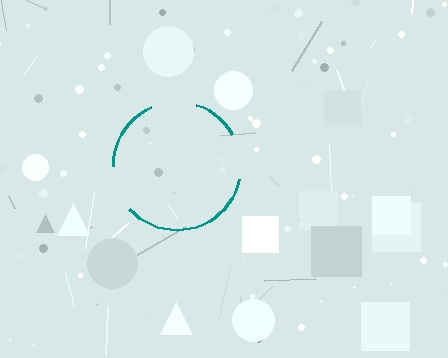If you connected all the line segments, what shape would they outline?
They would outline a circle.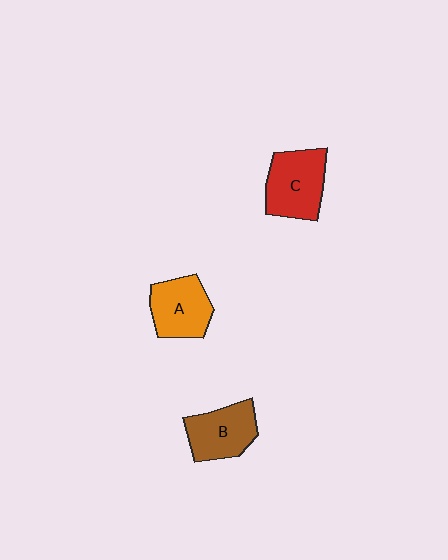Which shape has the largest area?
Shape C (red).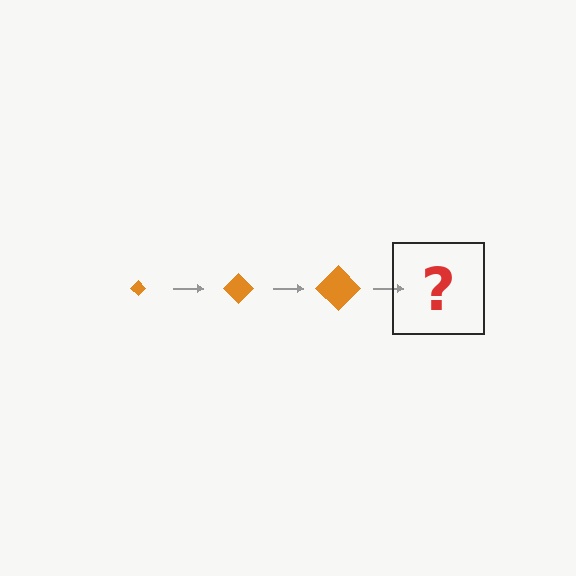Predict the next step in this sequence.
The next step is an orange diamond, larger than the previous one.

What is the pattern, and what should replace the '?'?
The pattern is that the diamond gets progressively larger each step. The '?' should be an orange diamond, larger than the previous one.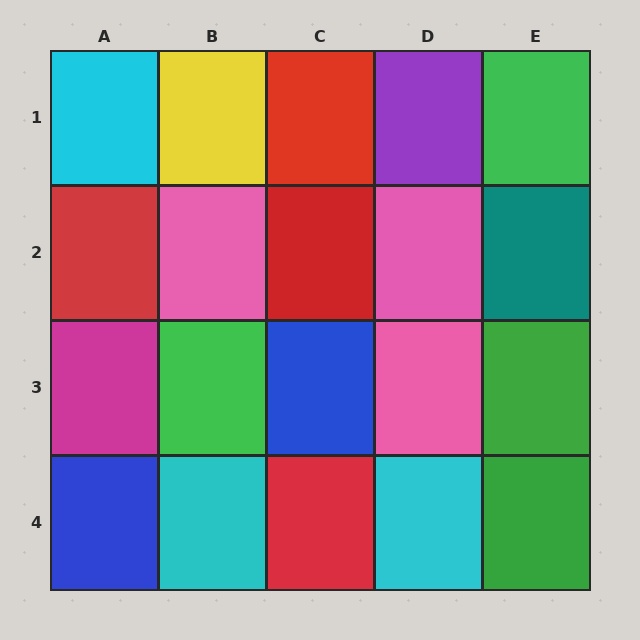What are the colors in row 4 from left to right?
Blue, cyan, red, cyan, green.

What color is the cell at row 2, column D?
Pink.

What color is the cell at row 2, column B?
Pink.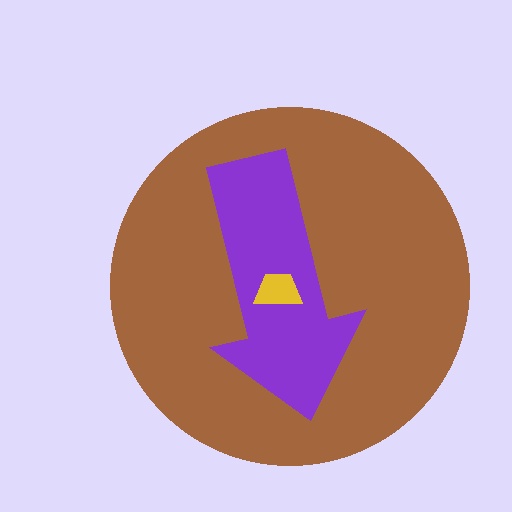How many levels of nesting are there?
3.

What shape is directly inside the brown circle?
The purple arrow.